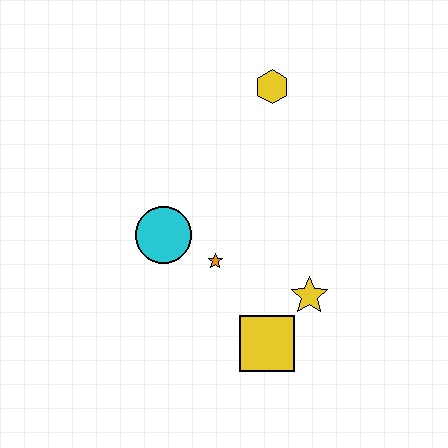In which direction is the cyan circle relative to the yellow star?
The cyan circle is to the left of the yellow star.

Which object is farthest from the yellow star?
The yellow hexagon is farthest from the yellow star.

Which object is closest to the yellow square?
The yellow star is closest to the yellow square.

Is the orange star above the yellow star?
Yes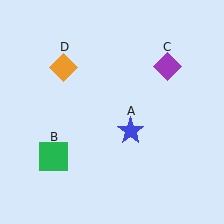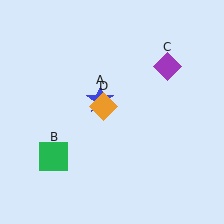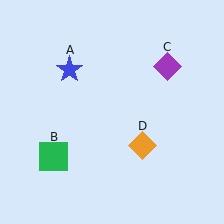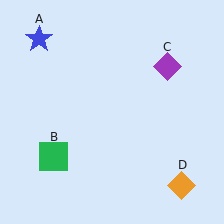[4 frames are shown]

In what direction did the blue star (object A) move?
The blue star (object A) moved up and to the left.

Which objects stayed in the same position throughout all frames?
Green square (object B) and purple diamond (object C) remained stationary.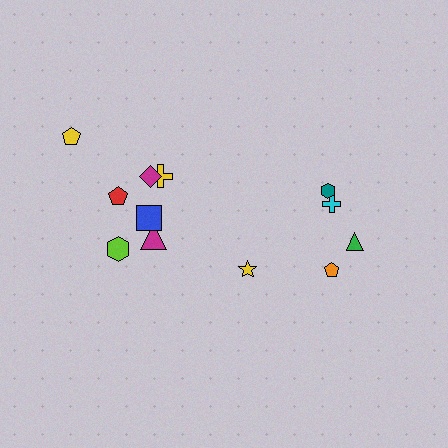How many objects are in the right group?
There are 5 objects.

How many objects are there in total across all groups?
There are 12 objects.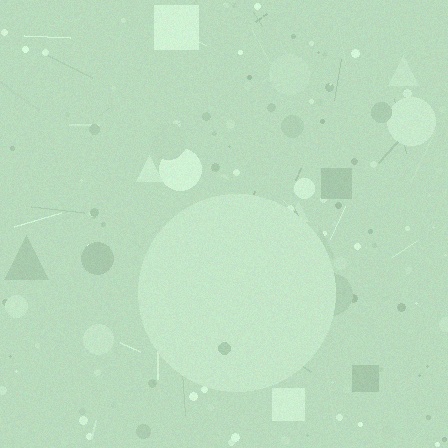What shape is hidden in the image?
A circle is hidden in the image.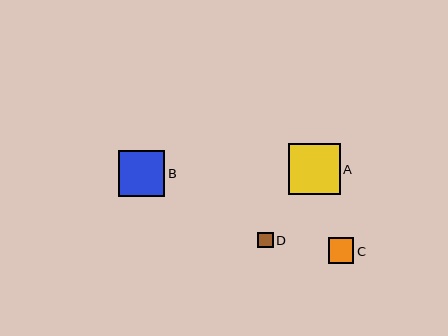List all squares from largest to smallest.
From largest to smallest: A, B, C, D.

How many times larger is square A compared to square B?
Square A is approximately 1.1 times the size of square B.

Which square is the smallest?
Square D is the smallest with a size of approximately 15 pixels.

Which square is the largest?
Square A is the largest with a size of approximately 51 pixels.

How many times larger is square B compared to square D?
Square B is approximately 3.0 times the size of square D.